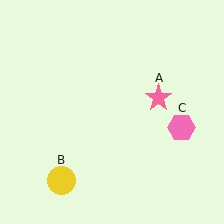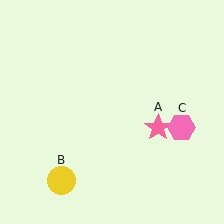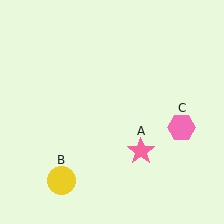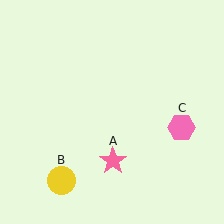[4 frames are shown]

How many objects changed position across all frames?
1 object changed position: pink star (object A).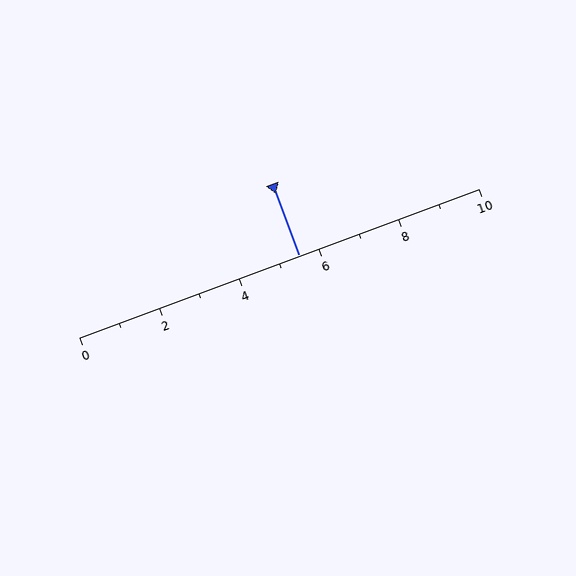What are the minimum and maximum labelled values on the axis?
The axis runs from 0 to 10.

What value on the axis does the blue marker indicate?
The marker indicates approximately 5.5.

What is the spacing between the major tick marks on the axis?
The major ticks are spaced 2 apart.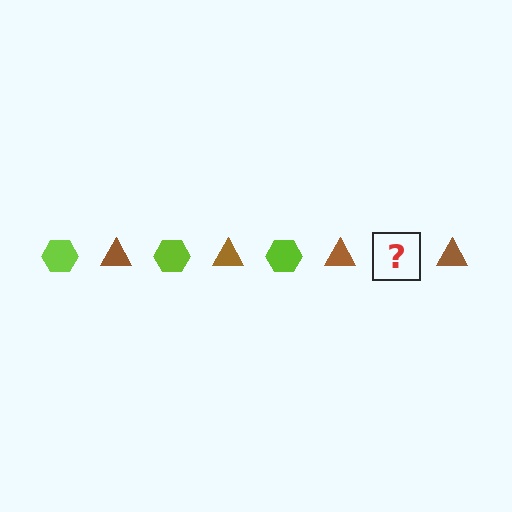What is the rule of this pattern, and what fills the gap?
The rule is that the pattern alternates between lime hexagon and brown triangle. The gap should be filled with a lime hexagon.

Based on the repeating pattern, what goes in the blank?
The blank should be a lime hexagon.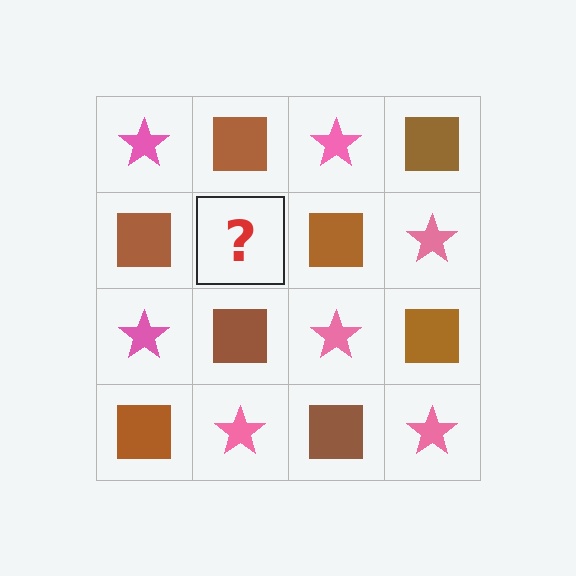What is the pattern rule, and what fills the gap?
The rule is that it alternates pink star and brown square in a checkerboard pattern. The gap should be filled with a pink star.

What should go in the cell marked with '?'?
The missing cell should contain a pink star.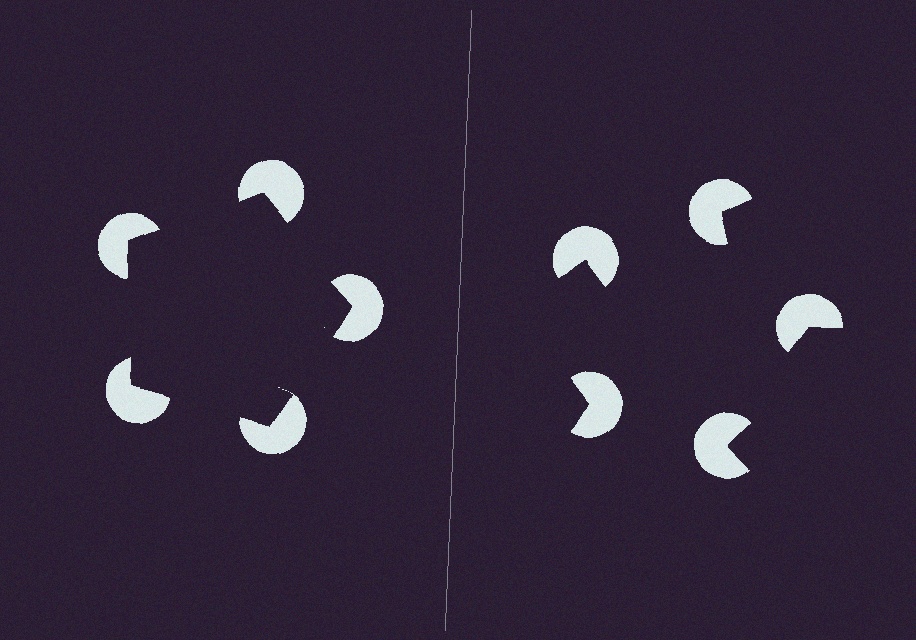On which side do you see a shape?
An illusory pentagon appears on the left side. On the right side the wedge cuts are rotated, so no coherent shape forms.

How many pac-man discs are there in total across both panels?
10 — 5 on each side.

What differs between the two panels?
The pac-man discs are positioned identically on both sides; only the wedge orientations differ. On the left they align to a pentagon; on the right they are misaligned.